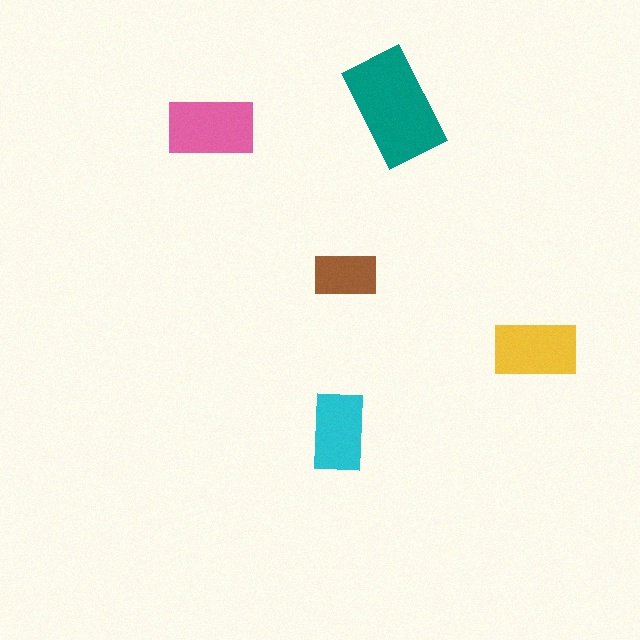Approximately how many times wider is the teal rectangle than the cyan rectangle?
About 1.5 times wider.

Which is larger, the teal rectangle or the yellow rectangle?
The teal one.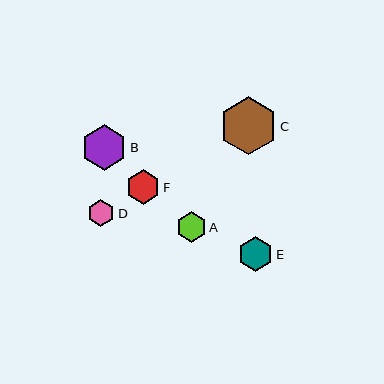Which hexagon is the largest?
Hexagon C is the largest with a size of approximately 57 pixels.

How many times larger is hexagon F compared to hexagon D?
Hexagon F is approximately 1.3 times the size of hexagon D.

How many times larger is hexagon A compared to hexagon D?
Hexagon A is approximately 1.1 times the size of hexagon D.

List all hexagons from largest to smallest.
From largest to smallest: C, B, E, F, A, D.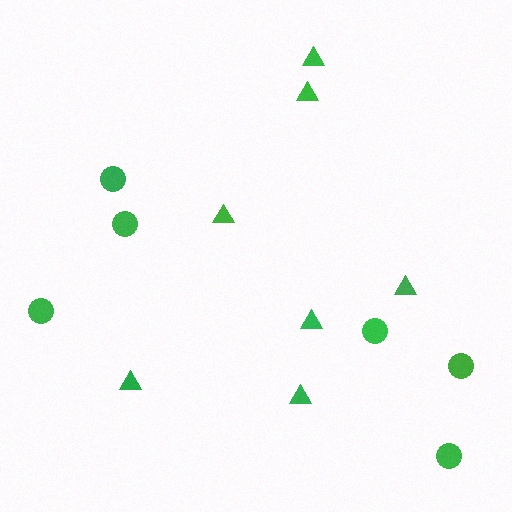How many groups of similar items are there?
There are 2 groups: one group of triangles (7) and one group of circles (6).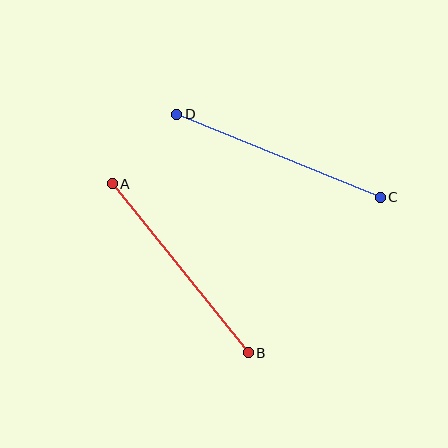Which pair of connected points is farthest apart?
Points C and D are farthest apart.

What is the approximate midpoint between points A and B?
The midpoint is at approximately (180, 268) pixels.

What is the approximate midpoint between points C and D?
The midpoint is at approximately (279, 156) pixels.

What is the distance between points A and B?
The distance is approximately 217 pixels.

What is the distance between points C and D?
The distance is approximately 220 pixels.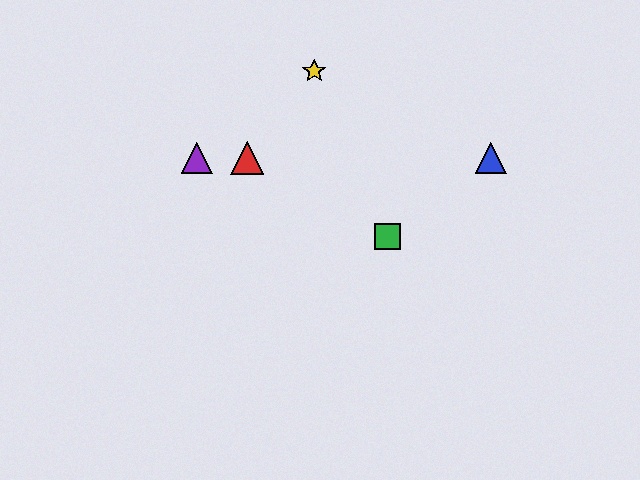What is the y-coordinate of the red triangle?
The red triangle is at y≈158.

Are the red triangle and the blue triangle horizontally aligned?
Yes, both are at y≈158.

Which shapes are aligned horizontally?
The red triangle, the blue triangle, the purple triangle are aligned horizontally.